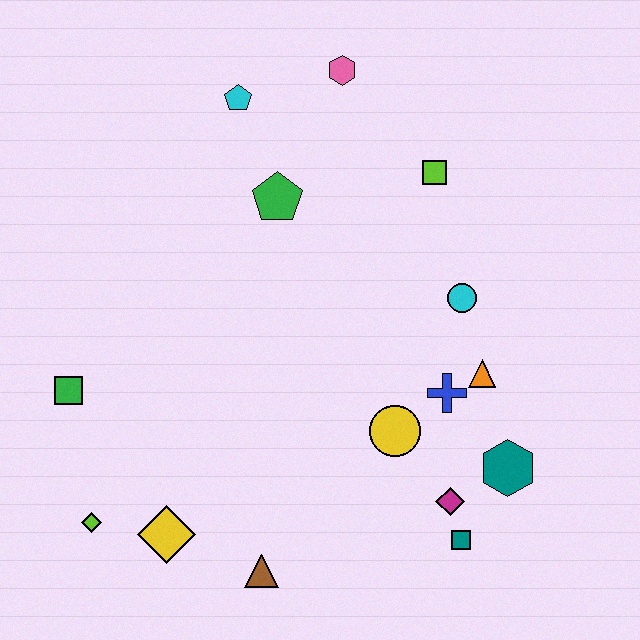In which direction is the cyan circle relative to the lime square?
The cyan circle is below the lime square.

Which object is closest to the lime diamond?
The yellow diamond is closest to the lime diamond.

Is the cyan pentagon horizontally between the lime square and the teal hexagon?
No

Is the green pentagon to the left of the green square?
No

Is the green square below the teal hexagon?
No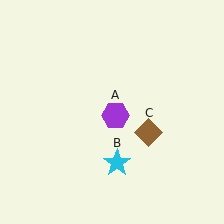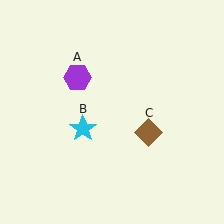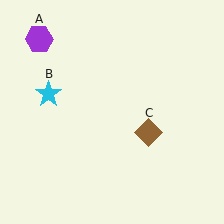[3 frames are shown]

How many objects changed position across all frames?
2 objects changed position: purple hexagon (object A), cyan star (object B).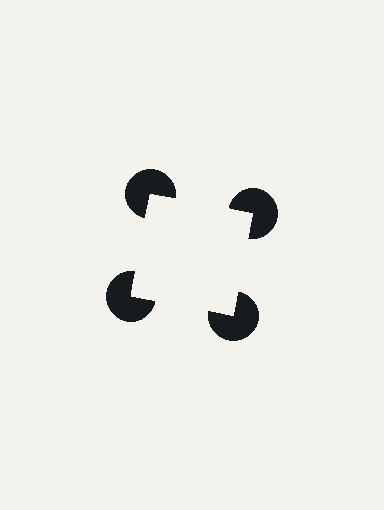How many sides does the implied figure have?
4 sides.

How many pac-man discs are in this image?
There are 4 — one at each vertex of the illusory square.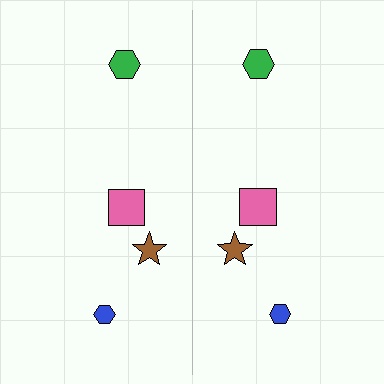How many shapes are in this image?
There are 8 shapes in this image.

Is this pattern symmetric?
Yes, this pattern has bilateral (reflection) symmetry.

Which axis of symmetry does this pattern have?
The pattern has a vertical axis of symmetry running through the center of the image.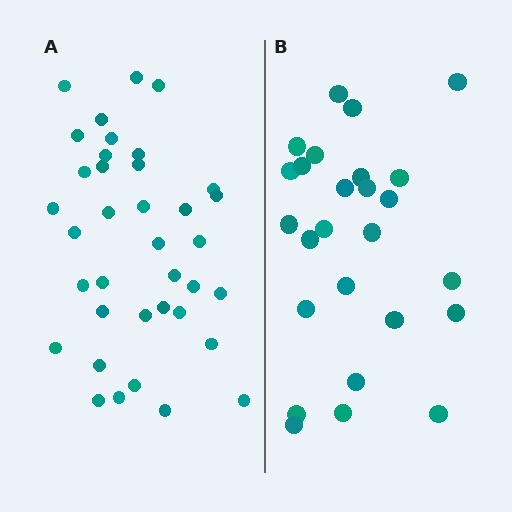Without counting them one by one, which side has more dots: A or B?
Region A (the left region) has more dots.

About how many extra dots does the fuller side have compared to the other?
Region A has roughly 12 or so more dots than region B.